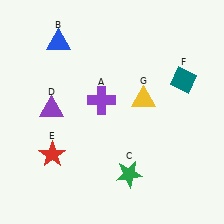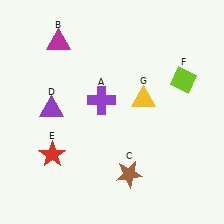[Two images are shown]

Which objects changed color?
B changed from blue to magenta. C changed from green to brown. F changed from teal to lime.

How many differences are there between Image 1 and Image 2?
There are 3 differences between the two images.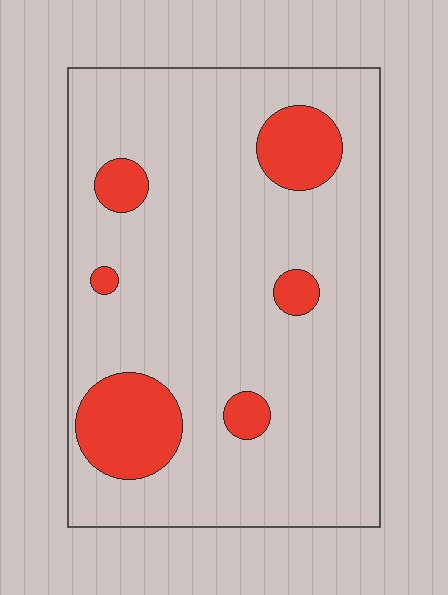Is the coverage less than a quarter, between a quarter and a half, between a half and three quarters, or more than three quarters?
Less than a quarter.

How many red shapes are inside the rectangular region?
6.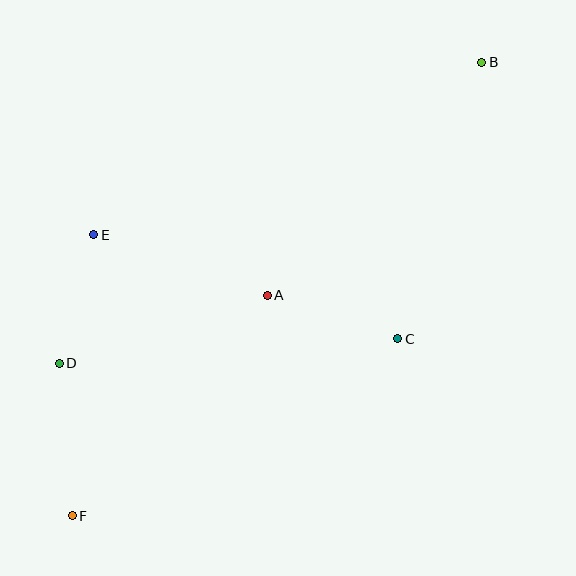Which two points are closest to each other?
Points D and E are closest to each other.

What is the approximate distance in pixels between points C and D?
The distance between C and D is approximately 339 pixels.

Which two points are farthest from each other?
Points B and F are farthest from each other.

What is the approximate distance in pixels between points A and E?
The distance between A and E is approximately 184 pixels.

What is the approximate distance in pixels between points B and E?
The distance between B and E is approximately 425 pixels.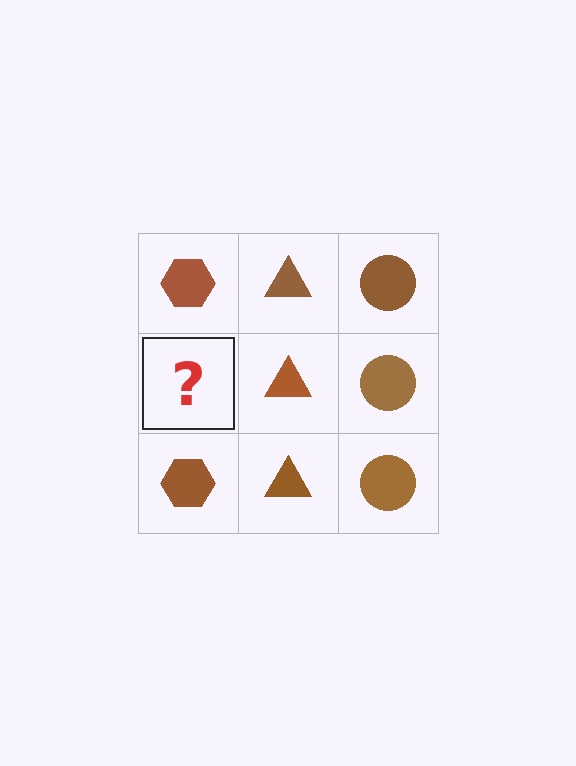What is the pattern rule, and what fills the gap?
The rule is that each column has a consistent shape. The gap should be filled with a brown hexagon.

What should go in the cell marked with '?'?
The missing cell should contain a brown hexagon.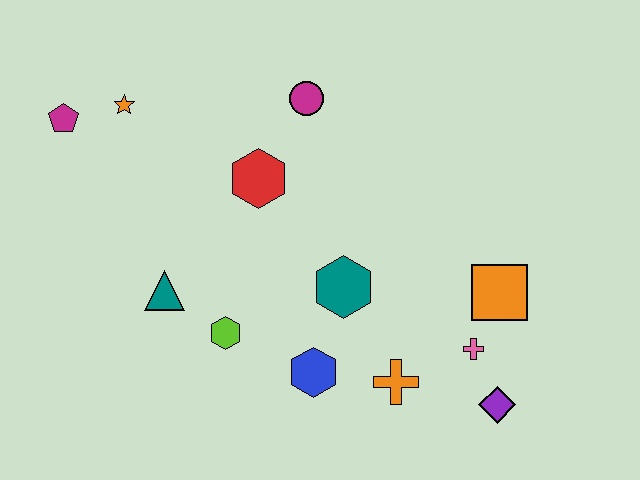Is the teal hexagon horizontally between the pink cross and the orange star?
Yes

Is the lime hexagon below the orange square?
Yes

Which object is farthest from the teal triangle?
The purple diamond is farthest from the teal triangle.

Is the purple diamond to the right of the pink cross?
Yes